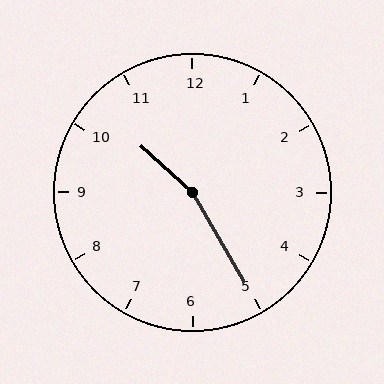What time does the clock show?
10:25.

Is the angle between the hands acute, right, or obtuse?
It is obtuse.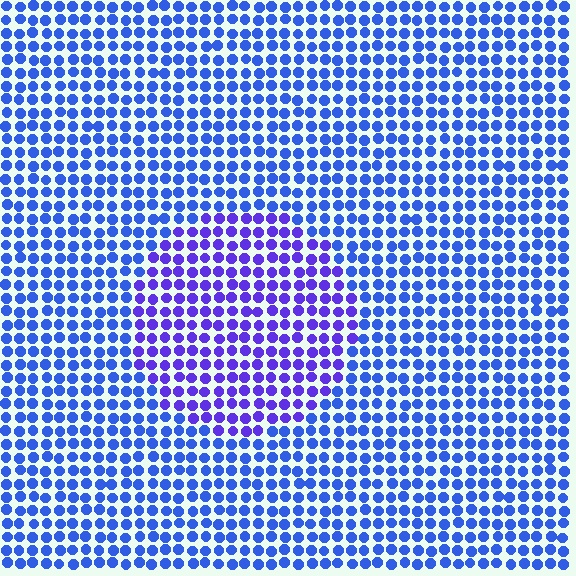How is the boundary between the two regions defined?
The boundary is defined purely by a slight shift in hue (about 30 degrees). Spacing, size, and orientation are identical on both sides.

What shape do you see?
I see a circle.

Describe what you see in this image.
The image is filled with small blue elements in a uniform arrangement. A circle-shaped region is visible where the elements are tinted to a slightly different hue, forming a subtle color boundary.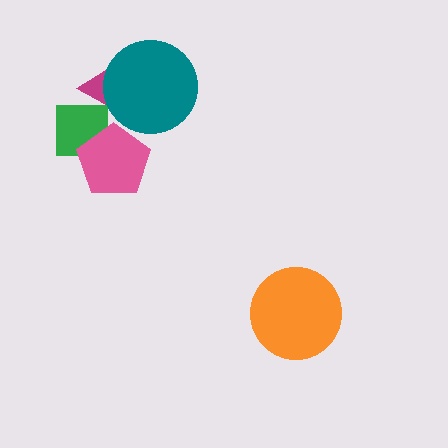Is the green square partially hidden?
Yes, it is partially covered by another shape.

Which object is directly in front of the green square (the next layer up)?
The pink pentagon is directly in front of the green square.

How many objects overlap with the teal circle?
1 object overlaps with the teal circle.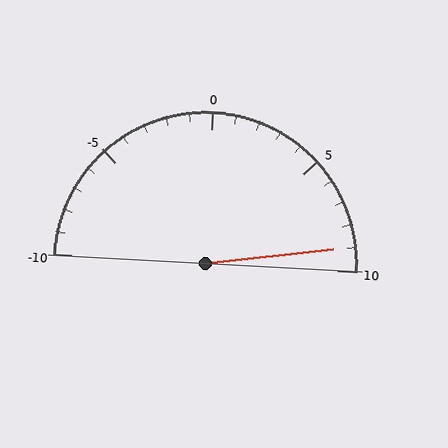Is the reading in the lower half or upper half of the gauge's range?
The reading is in the upper half of the range (-10 to 10).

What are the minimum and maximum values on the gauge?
The gauge ranges from -10 to 10.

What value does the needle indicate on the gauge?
The needle indicates approximately 9.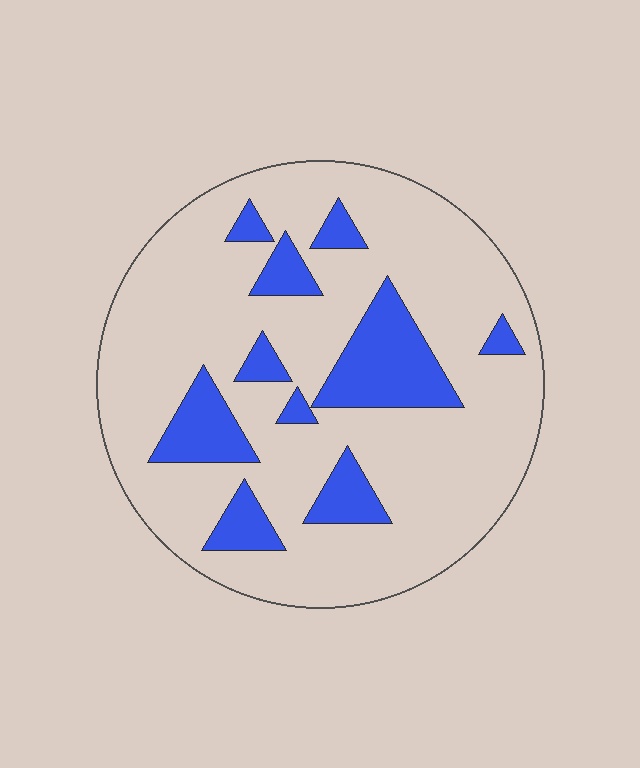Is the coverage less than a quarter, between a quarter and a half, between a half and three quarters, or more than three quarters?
Less than a quarter.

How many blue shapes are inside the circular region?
10.